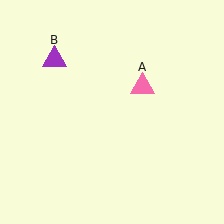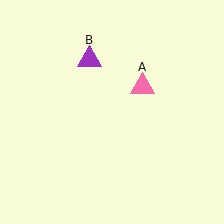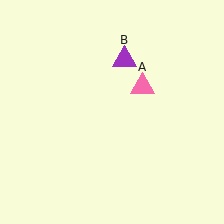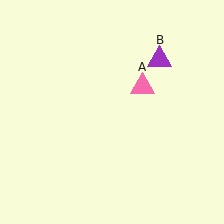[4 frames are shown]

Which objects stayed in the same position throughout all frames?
Pink triangle (object A) remained stationary.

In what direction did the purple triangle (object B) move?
The purple triangle (object B) moved right.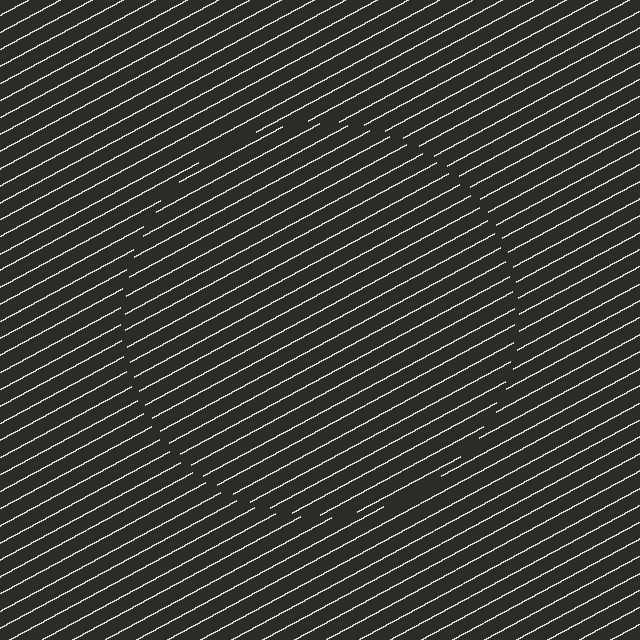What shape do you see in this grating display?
An illusory circle. The interior of the shape contains the same grating, shifted by half a period — the contour is defined by the phase discontinuity where line-ends from the inner and outer gratings abut.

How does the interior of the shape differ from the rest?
The interior of the shape contains the same grating, shifted by half a period — the contour is defined by the phase discontinuity where line-ends from the inner and outer gratings abut.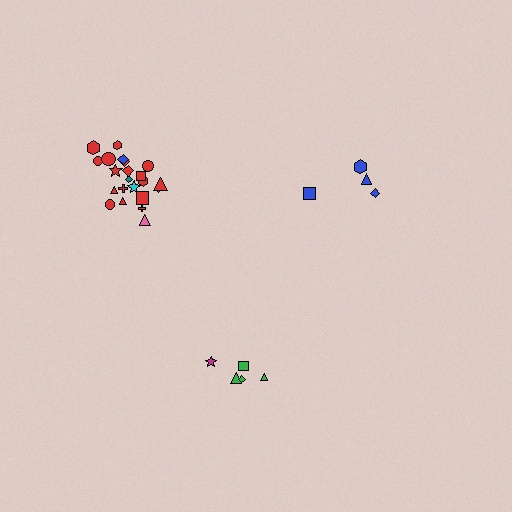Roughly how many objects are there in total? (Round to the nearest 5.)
Roughly 30 objects in total.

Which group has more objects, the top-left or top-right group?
The top-left group.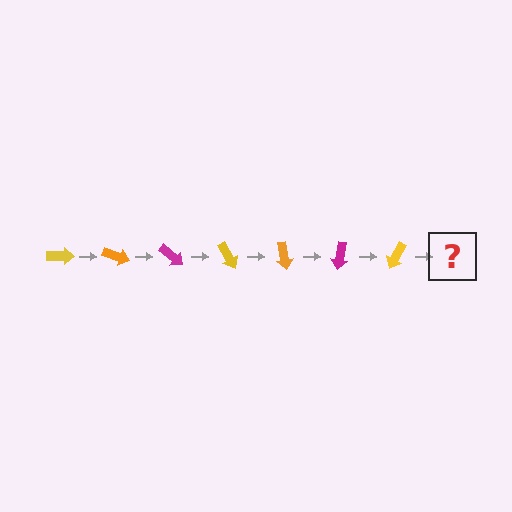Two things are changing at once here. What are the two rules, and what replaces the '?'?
The two rules are that it rotates 20 degrees each step and the color cycles through yellow, orange, and magenta. The '?' should be an orange arrow, rotated 140 degrees from the start.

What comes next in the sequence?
The next element should be an orange arrow, rotated 140 degrees from the start.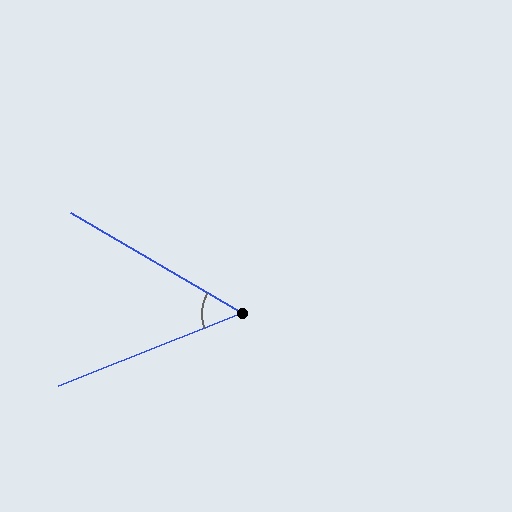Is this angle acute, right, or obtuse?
It is acute.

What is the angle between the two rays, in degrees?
Approximately 52 degrees.